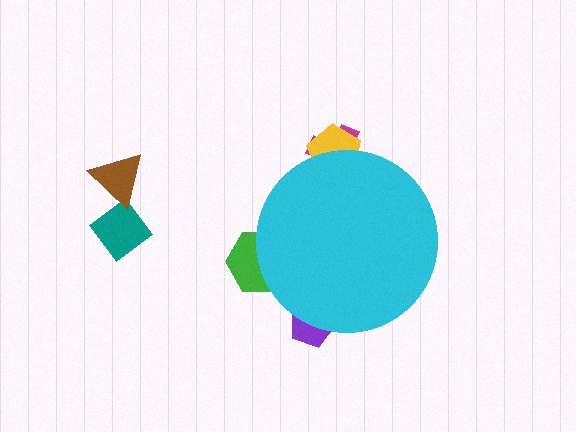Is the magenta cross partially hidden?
Yes, the magenta cross is partially hidden behind the cyan circle.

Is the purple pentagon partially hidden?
Yes, the purple pentagon is partially hidden behind the cyan circle.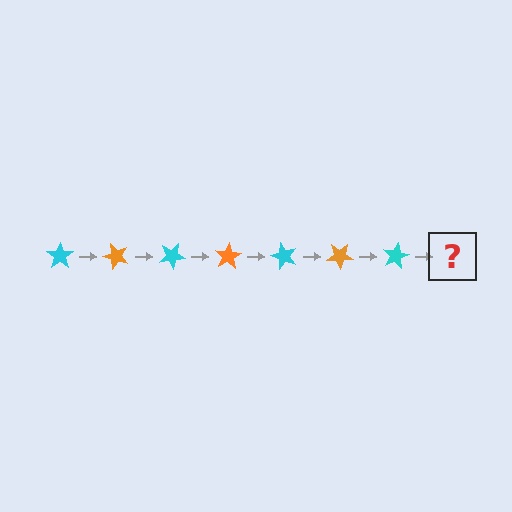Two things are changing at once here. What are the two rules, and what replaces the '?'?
The two rules are that it rotates 50 degrees each step and the color cycles through cyan and orange. The '?' should be an orange star, rotated 350 degrees from the start.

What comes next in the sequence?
The next element should be an orange star, rotated 350 degrees from the start.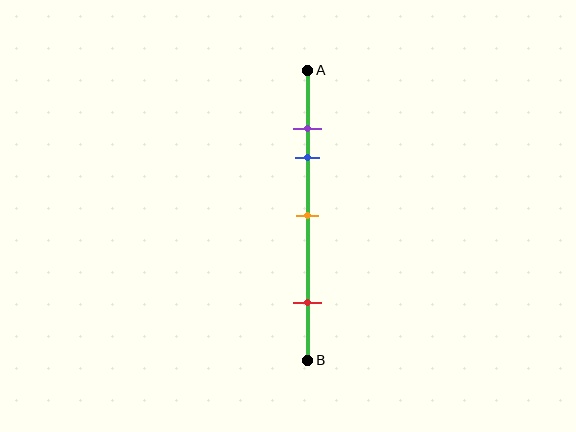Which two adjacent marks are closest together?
The purple and blue marks are the closest adjacent pair.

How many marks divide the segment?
There are 4 marks dividing the segment.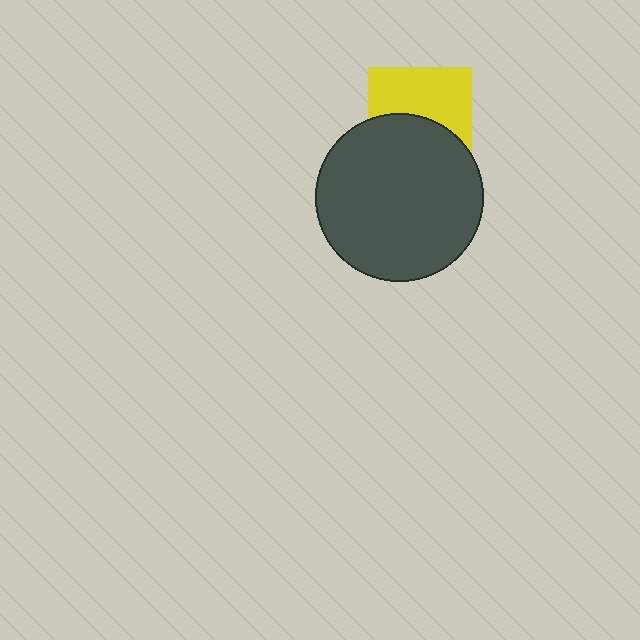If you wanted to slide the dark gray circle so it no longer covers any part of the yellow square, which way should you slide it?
Slide it down — that is the most direct way to separate the two shapes.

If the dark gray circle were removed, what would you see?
You would see the complete yellow square.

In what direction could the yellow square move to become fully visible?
The yellow square could move up. That would shift it out from behind the dark gray circle entirely.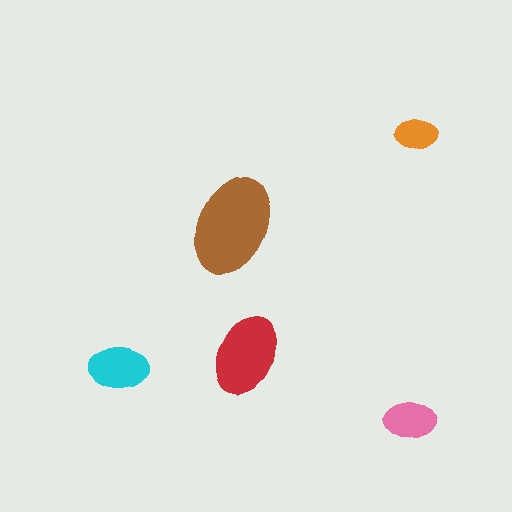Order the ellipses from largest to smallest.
the brown one, the red one, the cyan one, the pink one, the orange one.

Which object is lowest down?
The pink ellipse is bottommost.